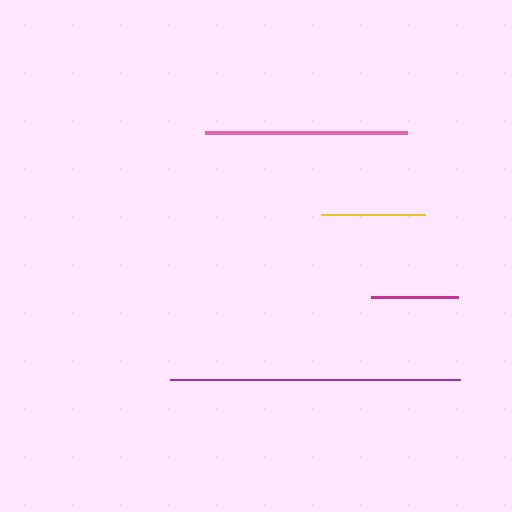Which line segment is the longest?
The purple line is the longest at approximately 289 pixels.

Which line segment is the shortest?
The magenta line is the shortest at approximately 86 pixels.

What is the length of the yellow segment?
The yellow segment is approximately 104 pixels long.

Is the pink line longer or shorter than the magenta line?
The pink line is longer than the magenta line.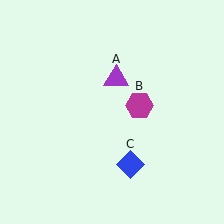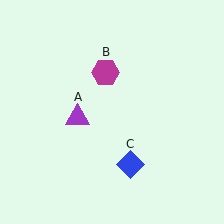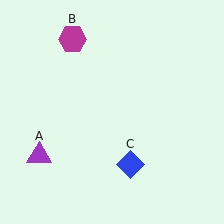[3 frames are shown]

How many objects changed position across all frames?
2 objects changed position: purple triangle (object A), magenta hexagon (object B).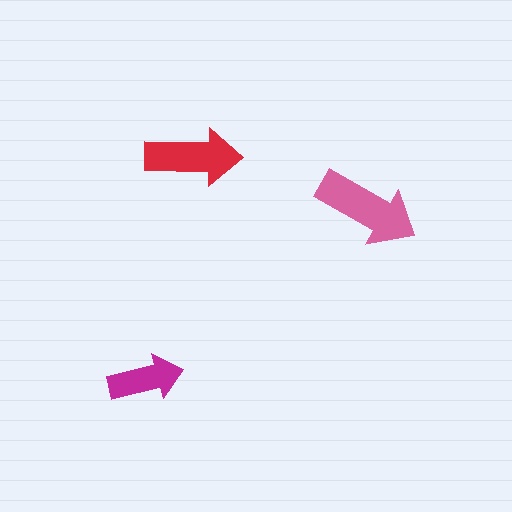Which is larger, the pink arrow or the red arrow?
The pink one.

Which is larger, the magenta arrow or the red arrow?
The red one.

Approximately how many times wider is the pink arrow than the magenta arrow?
About 1.5 times wider.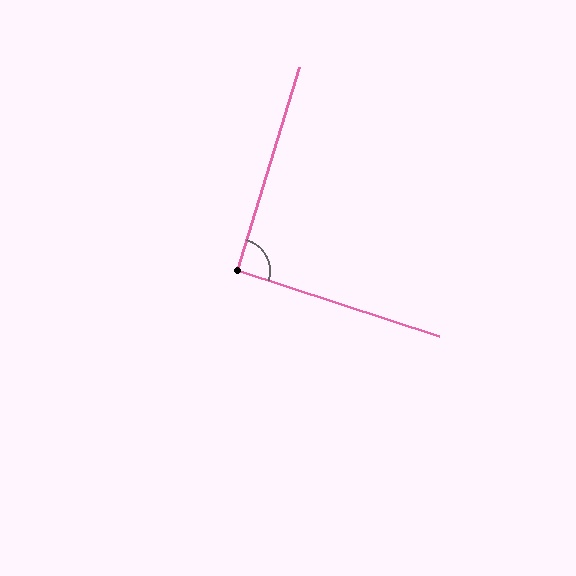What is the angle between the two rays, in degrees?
Approximately 91 degrees.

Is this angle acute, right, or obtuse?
It is approximately a right angle.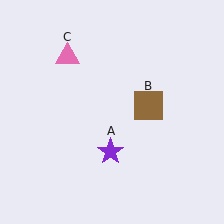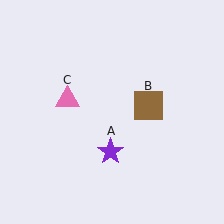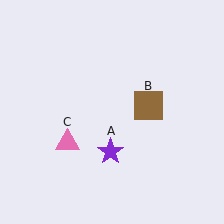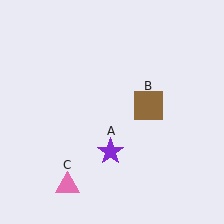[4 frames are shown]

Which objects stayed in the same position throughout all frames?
Purple star (object A) and brown square (object B) remained stationary.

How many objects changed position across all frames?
1 object changed position: pink triangle (object C).